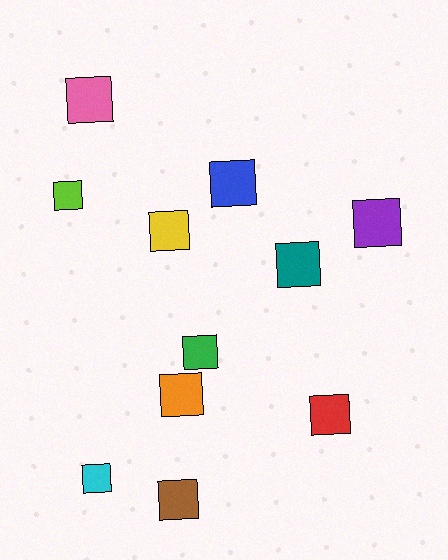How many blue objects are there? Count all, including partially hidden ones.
There is 1 blue object.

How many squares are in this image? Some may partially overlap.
There are 11 squares.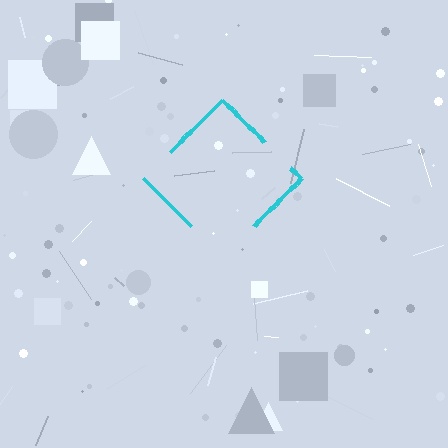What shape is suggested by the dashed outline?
The dashed outline suggests a diamond.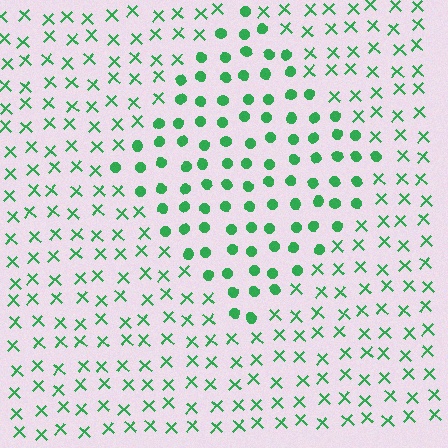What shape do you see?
I see a diamond.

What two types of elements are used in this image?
The image uses circles inside the diamond region and X marks outside it.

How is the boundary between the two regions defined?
The boundary is defined by a change in element shape: circles inside vs. X marks outside. All elements share the same color and spacing.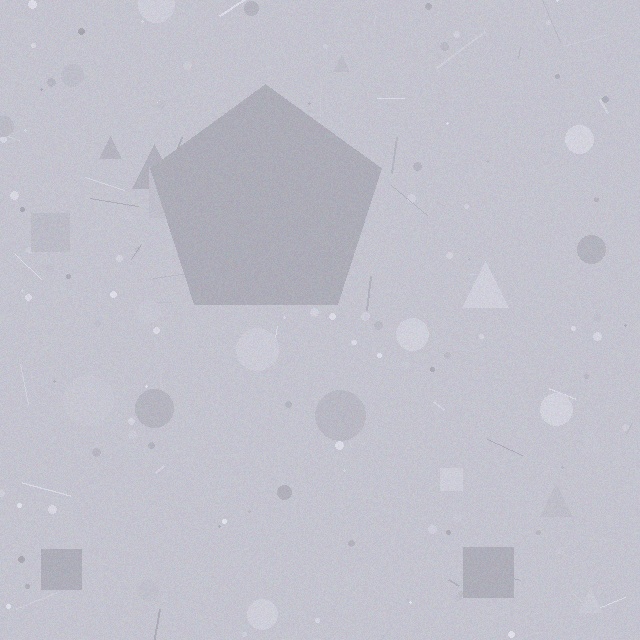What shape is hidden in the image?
A pentagon is hidden in the image.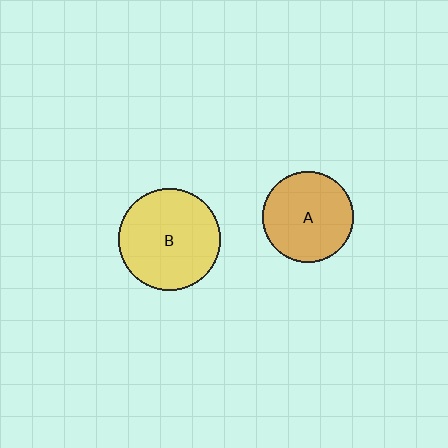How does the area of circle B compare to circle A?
Approximately 1.3 times.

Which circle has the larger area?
Circle B (yellow).